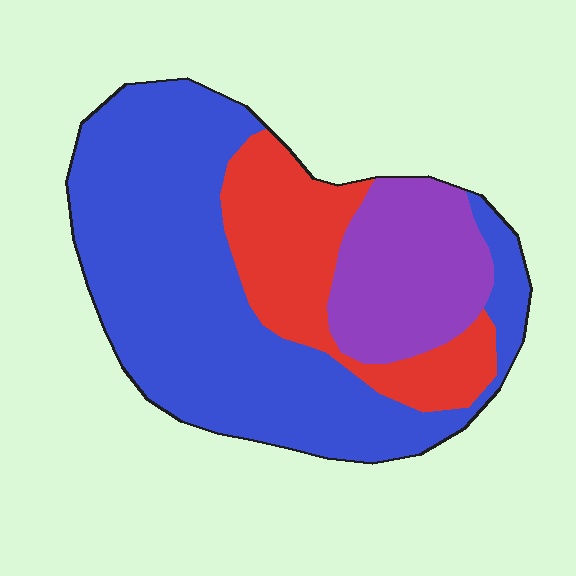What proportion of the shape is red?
Red covers about 20% of the shape.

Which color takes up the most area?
Blue, at roughly 60%.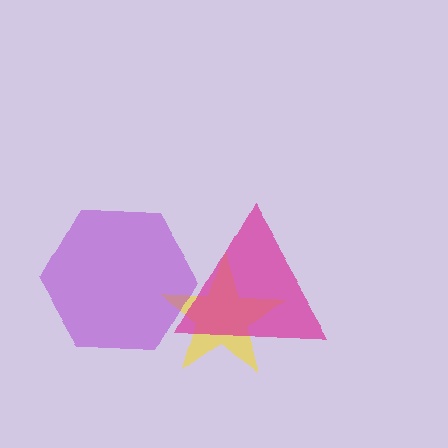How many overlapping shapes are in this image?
There are 3 overlapping shapes in the image.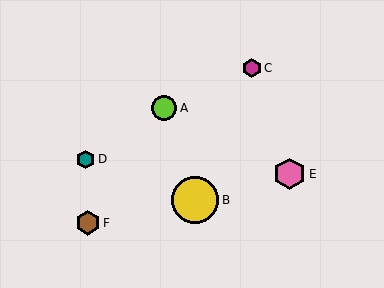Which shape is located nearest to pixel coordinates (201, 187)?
The yellow circle (labeled B) at (195, 200) is nearest to that location.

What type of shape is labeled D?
Shape D is a teal hexagon.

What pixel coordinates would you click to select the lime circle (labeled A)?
Click at (164, 108) to select the lime circle A.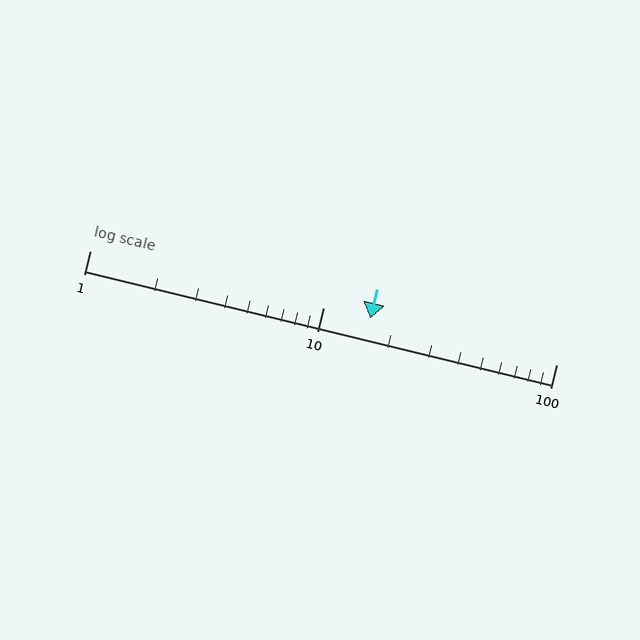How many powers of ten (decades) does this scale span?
The scale spans 2 decades, from 1 to 100.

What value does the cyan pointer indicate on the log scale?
The pointer indicates approximately 16.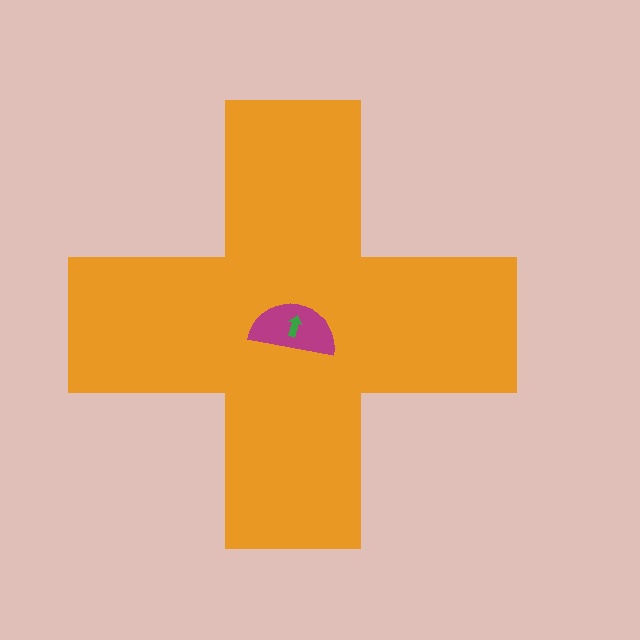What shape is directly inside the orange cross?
The magenta semicircle.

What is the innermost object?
The green arrow.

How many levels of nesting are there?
3.